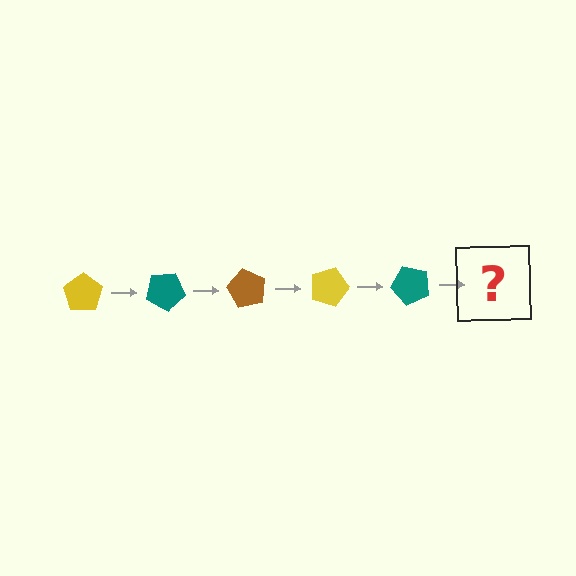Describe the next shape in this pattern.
It should be a brown pentagon, rotated 150 degrees from the start.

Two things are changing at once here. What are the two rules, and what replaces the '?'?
The two rules are that it rotates 30 degrees each step and the color cycles through yellow, teal, and brown. The '?' should be a brown pentagon, rotated 150 degrees from the start.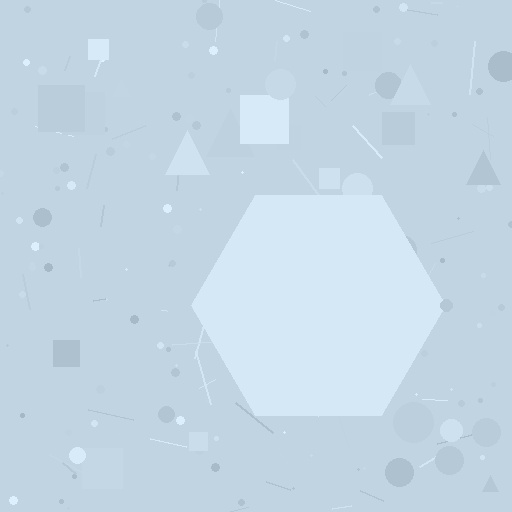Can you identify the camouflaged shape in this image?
The camouflaged shape is a hexagon.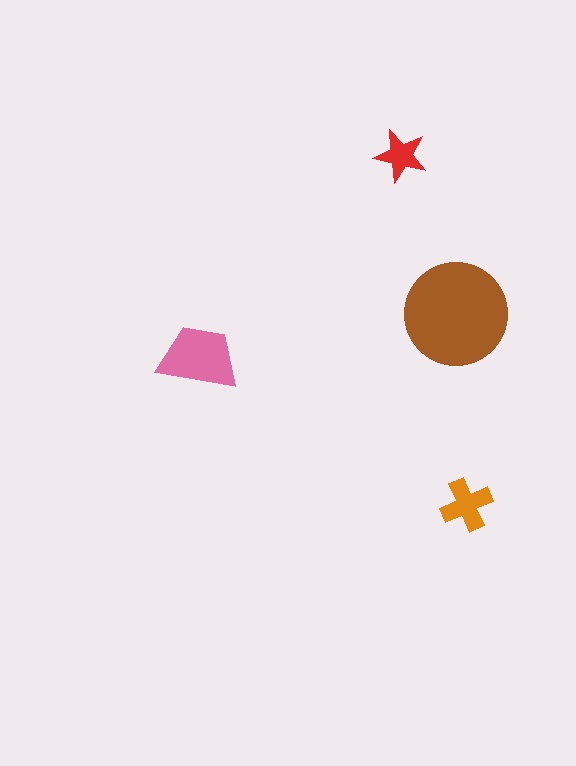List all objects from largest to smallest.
The brown circle, the pink trapezoid, the orange cross, the red star.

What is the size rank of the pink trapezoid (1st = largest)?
2nd.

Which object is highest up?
The red star is topmost.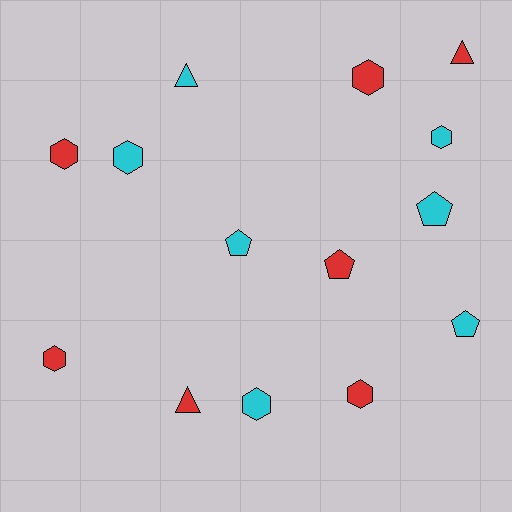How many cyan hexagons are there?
There are 3 cyan hexagons.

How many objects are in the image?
There are 14 objects.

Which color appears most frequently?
Cyan, with 7 objects.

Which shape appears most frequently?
Hexagon, with 7 objects.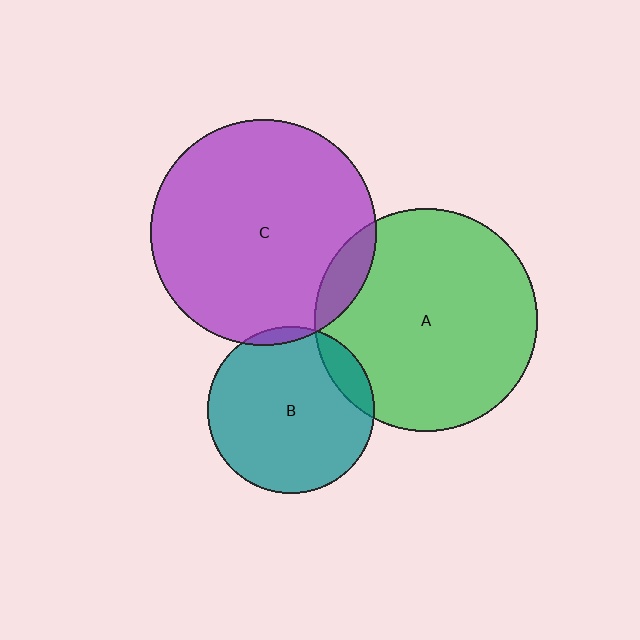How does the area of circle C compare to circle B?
Approximately 1.8 times.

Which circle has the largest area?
Circle C (purple).